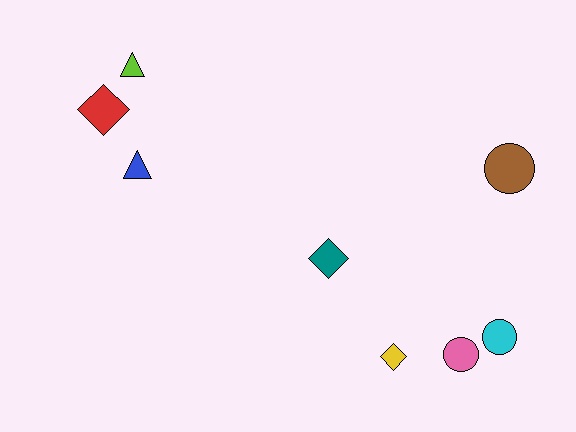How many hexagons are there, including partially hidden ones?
There are no hexagons.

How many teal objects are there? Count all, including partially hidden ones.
There is 1 teal object.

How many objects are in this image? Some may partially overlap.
There are 8 objects.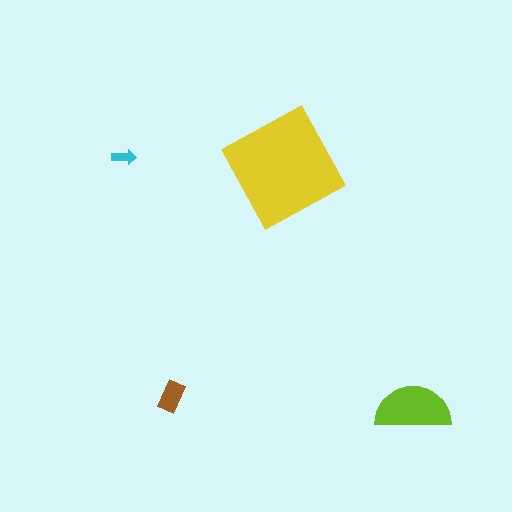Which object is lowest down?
The lime semicircle is bottommost.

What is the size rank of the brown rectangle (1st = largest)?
3rd.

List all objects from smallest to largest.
The cyan arrow, the brown rectangle, the lime semicircle, the yellow square.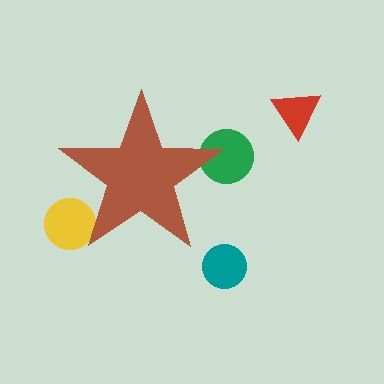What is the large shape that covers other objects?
A brown star.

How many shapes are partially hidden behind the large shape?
2 shapes are partially hidden.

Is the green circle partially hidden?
Yes, the green circle is partially hidden behind the brown star.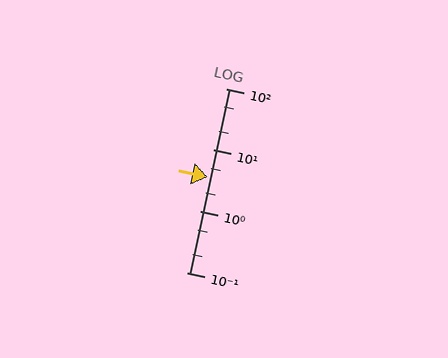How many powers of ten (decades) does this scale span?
The scale spans 3 decades, from 0.1 to 100.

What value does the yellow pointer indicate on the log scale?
The pointer indicates approximately 3.6.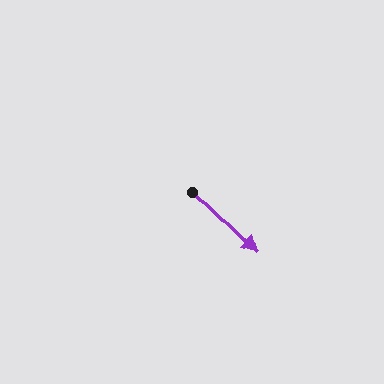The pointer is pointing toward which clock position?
Roughly 4 o'clock.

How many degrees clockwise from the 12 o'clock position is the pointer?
Approximately 135 degrees.